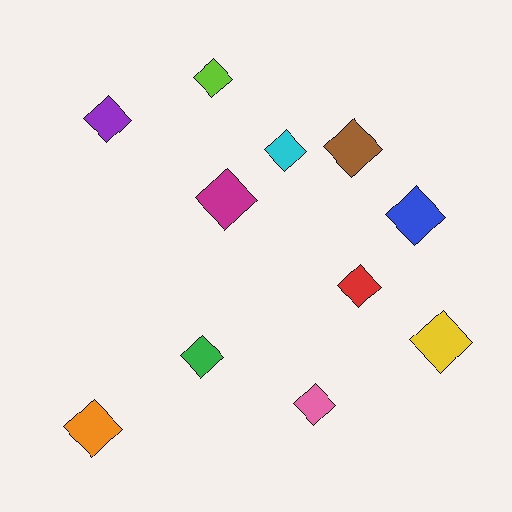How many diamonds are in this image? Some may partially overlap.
There are 11 diamonds.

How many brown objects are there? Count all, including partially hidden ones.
There is 1 brown object.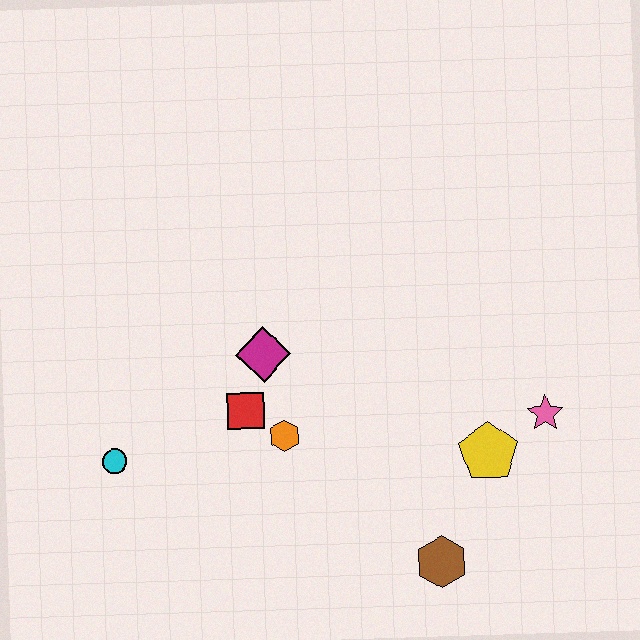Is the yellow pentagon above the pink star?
No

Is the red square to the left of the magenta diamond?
Yes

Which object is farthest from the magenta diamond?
The pink star is farthest from the magenta diamond.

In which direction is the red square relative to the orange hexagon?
The red square is to the left of the orange hexagon.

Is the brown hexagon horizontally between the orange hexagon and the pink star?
Yes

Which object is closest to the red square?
The orange hexagon is closest to the red square.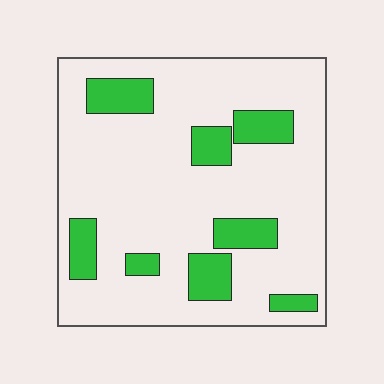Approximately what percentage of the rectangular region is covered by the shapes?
Approximately 20%.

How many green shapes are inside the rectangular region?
8.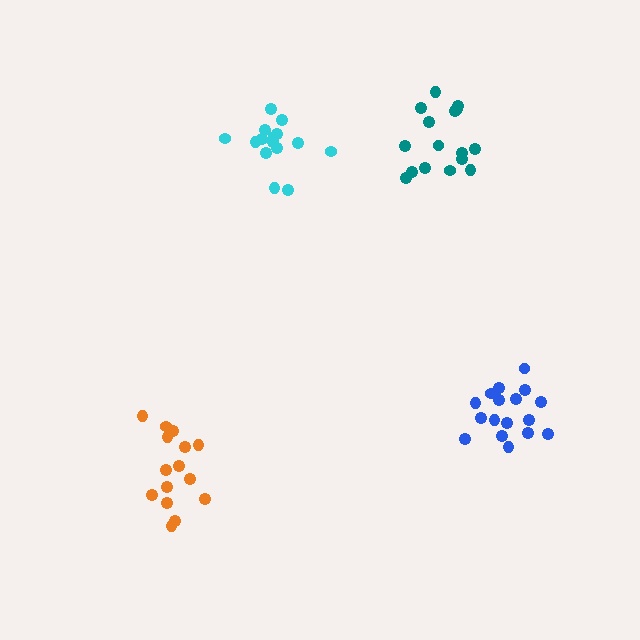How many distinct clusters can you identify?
There are 4 distinct clusters.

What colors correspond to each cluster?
The clusters are colored: cyan, blue, teal, orange.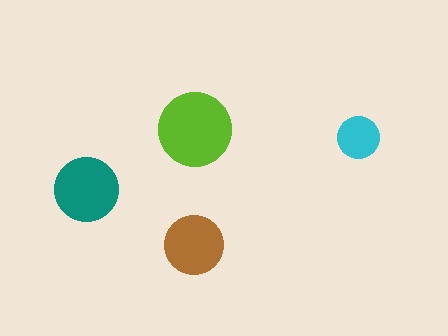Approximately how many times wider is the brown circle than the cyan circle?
About 1.5 times wider.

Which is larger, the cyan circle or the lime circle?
The lime one.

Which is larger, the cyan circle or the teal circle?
The teal one.